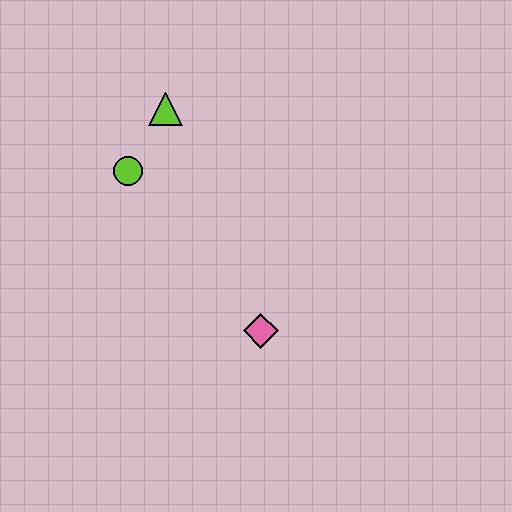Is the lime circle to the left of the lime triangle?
Yes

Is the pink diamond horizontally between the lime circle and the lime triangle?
No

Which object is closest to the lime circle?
The lime triangle is closest to the lime circle.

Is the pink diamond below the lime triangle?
Yes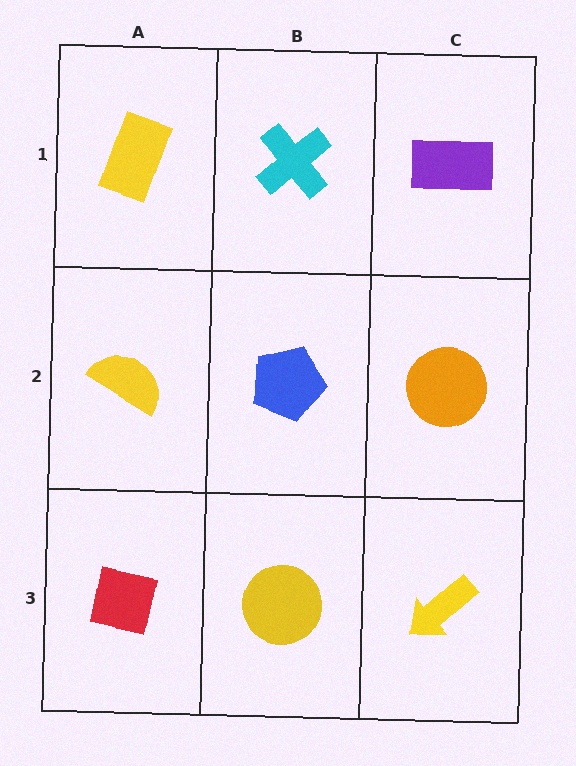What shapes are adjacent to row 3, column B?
A blue pentagon (row 2, column B), a red square (row 3, column A), a yellow arrow (row 3, column C).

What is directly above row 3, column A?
A yellow semicircle.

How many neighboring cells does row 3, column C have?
2.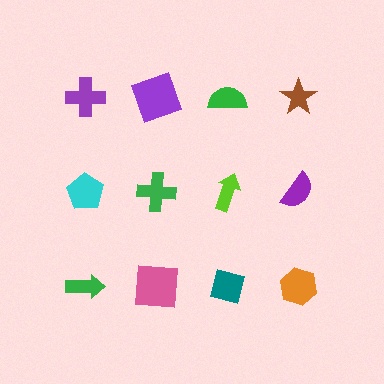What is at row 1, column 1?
A purple cross.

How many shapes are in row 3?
4 shapes.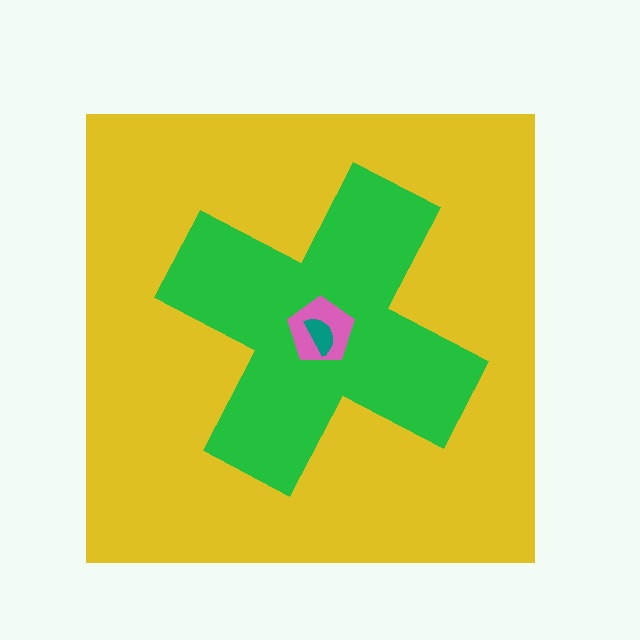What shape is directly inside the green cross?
The pink pentagon.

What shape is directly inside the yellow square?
The green cross.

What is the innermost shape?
The teal semicircle.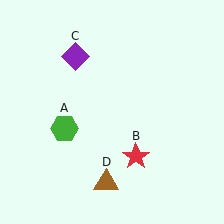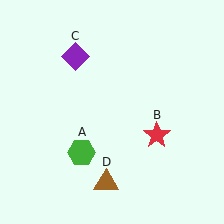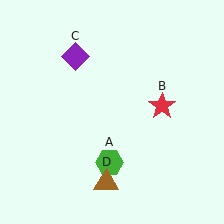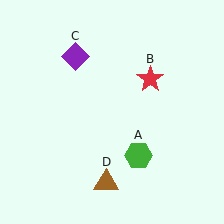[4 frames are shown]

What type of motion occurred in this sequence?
The green hexagon (object A), red star (object B) rotated counterclockwise around the center of the scene.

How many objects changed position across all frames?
2 objects changed position: green hexagon (object A), red star (object B).